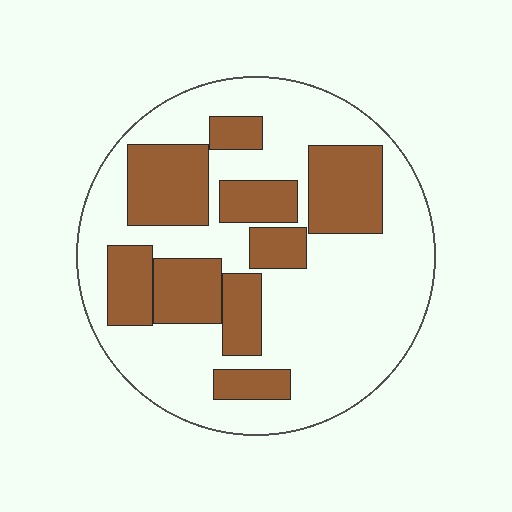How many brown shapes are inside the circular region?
9.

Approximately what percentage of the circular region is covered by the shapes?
Approximately 35%.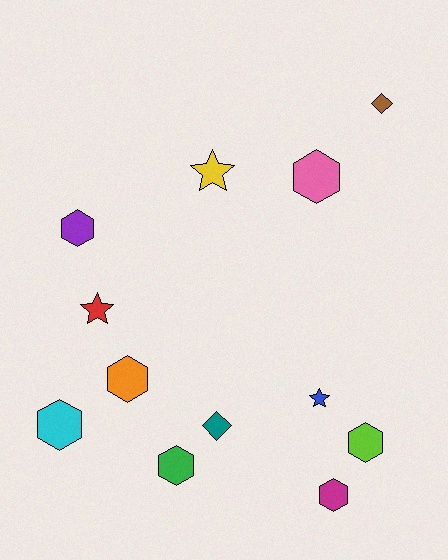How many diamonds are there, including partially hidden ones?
There are 2 diamonds.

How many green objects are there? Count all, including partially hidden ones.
There is 1 green object.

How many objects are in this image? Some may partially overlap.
There are 12 objects.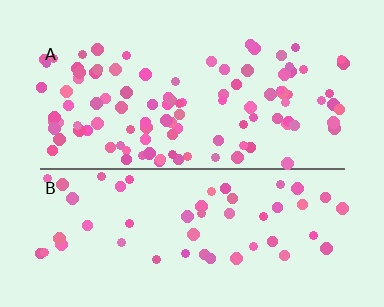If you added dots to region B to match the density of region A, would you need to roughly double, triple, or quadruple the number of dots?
Approximately double.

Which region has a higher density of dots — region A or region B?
A (the top).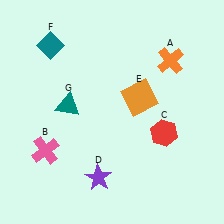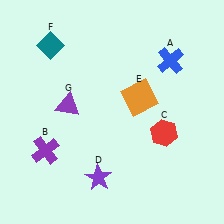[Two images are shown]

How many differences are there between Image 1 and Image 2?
There are 3 differences between the two images.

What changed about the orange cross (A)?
In Image 1, A is orange. In Image 2, it changed to blue.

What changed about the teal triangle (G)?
In Image 1, G is teal. In Image 2, it changed to purple.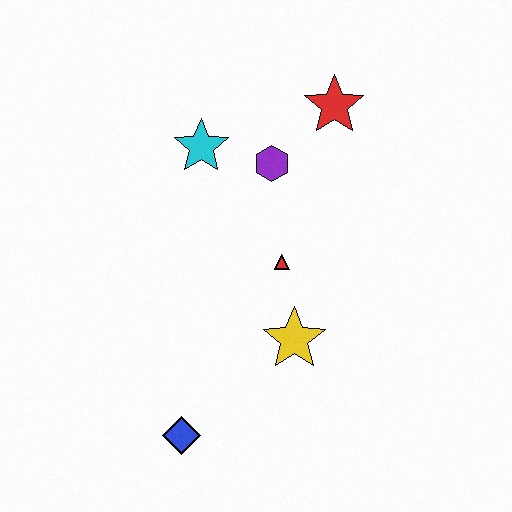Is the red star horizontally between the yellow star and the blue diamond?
No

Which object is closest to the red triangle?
The yellow star is closest to the red triangle.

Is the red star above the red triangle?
Yes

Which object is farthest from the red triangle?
The blue diamond is farthest from the red triangle.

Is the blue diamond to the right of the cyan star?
No